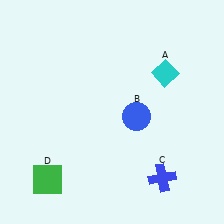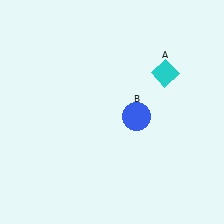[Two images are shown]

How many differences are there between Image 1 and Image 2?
There are 2 differences between the two images.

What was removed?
The blue cross (C), the green square (D) were removed in Image 2.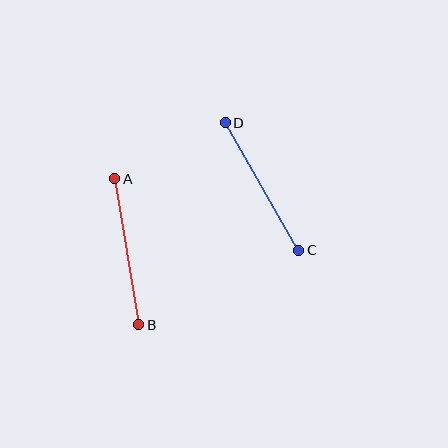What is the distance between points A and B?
The distance is approximately 148 pixels.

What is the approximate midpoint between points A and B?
The midpoint is at approximately (127, 252) pixels.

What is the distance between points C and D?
The distance is approximately 147 pixels.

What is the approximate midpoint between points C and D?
The midpoint is at approximately (262, 186) pixels.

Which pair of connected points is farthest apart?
Points A and B are farthest apart.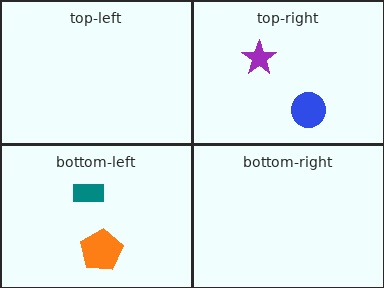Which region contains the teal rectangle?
The bottom-left region.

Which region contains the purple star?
The top-right region.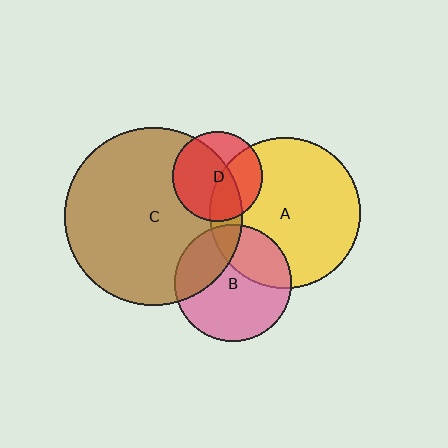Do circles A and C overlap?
Yes.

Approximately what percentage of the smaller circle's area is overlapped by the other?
Approximately 15%.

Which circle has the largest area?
Circle C (brown).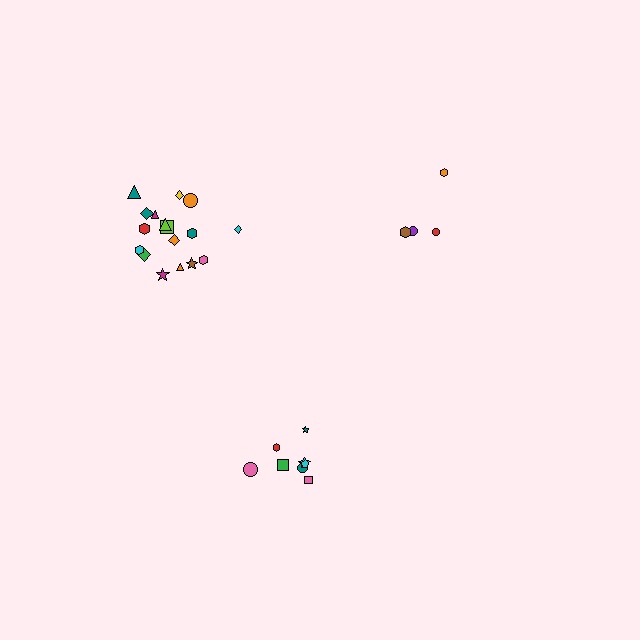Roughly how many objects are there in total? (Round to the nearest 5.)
Roughly 30 objects in total.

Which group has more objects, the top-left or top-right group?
The top-left group.